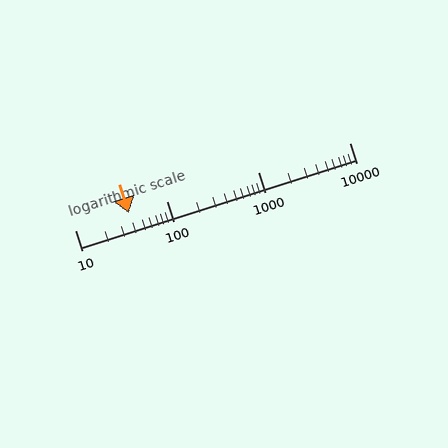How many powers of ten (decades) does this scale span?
The scale spans 3 decades, from 10 to 10000.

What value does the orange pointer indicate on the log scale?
The pointer indicates approximately 39.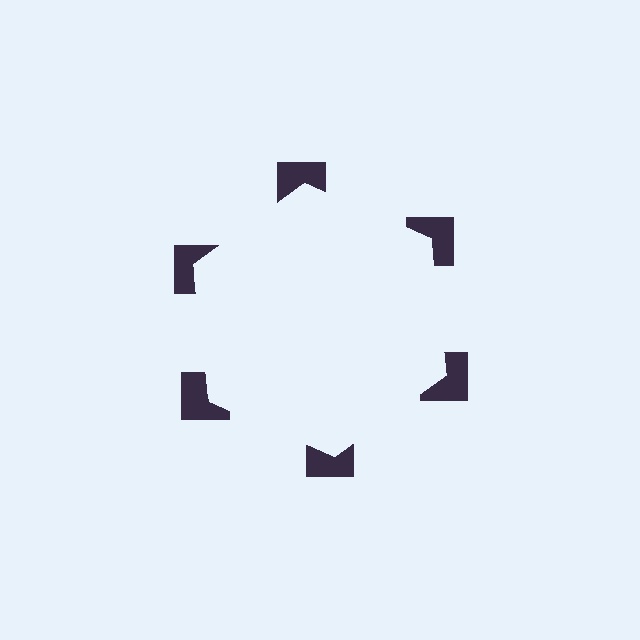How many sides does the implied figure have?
6 sides.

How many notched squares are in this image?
There are 6 — one at each vertex of the illusory hexagon.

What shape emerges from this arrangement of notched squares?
An illusory hexagon — its edges are inferred from the aligned wedge cuts in the notched squares, not physically drawn.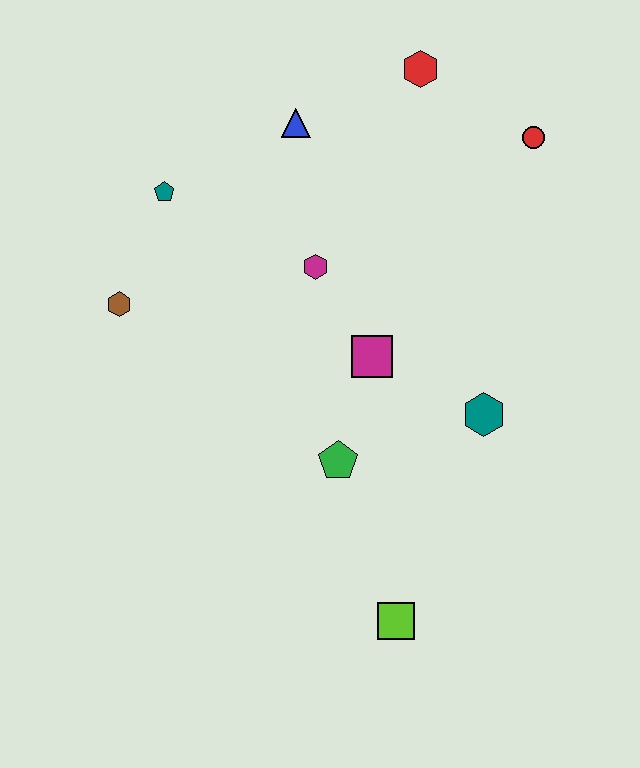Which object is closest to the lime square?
The green pentagon is closest to the lime square.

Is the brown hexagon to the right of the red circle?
No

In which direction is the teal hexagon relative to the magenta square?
The teal hexagon is to the right of the magenta square.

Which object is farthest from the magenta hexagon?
The lime square is farthest from the magenta hexagon.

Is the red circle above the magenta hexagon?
Yes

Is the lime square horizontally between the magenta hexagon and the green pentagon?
No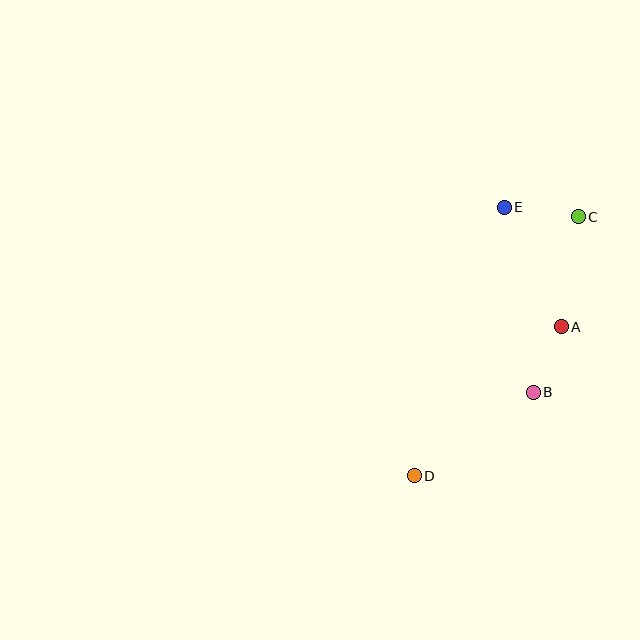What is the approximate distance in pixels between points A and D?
The distance between A and D is approximately 209 pixels.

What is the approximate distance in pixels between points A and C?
The distance between A and C is approximately 111 pixels.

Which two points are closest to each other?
Points A and B are closest to each other.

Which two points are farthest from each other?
Points C and D are farthest from each other.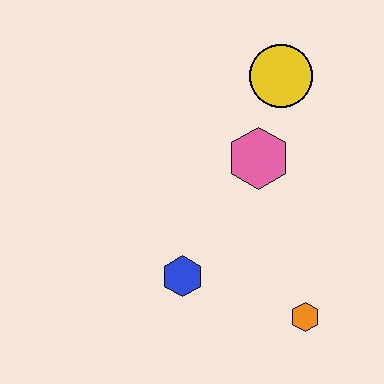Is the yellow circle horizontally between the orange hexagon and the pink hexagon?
Yes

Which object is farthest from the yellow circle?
The orange hexagon is farthest from the yellow circle.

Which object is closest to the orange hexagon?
The blue hexagon is closest to the orange hexagon.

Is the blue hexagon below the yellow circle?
Yes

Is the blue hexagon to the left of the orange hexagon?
Yes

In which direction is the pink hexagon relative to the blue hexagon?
The pink hexagon is above the blue hexagon.